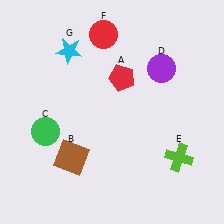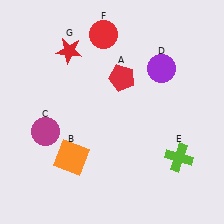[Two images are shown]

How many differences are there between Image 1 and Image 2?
There are 3 differences between the two images.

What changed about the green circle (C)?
In Image 1, C is green. In Image 2, it changed to magenta.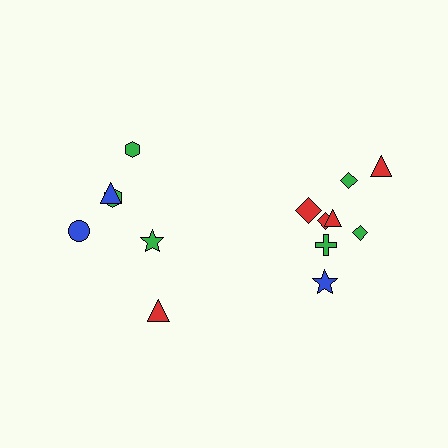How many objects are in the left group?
There are 6 objects.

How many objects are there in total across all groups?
There are 14 objects.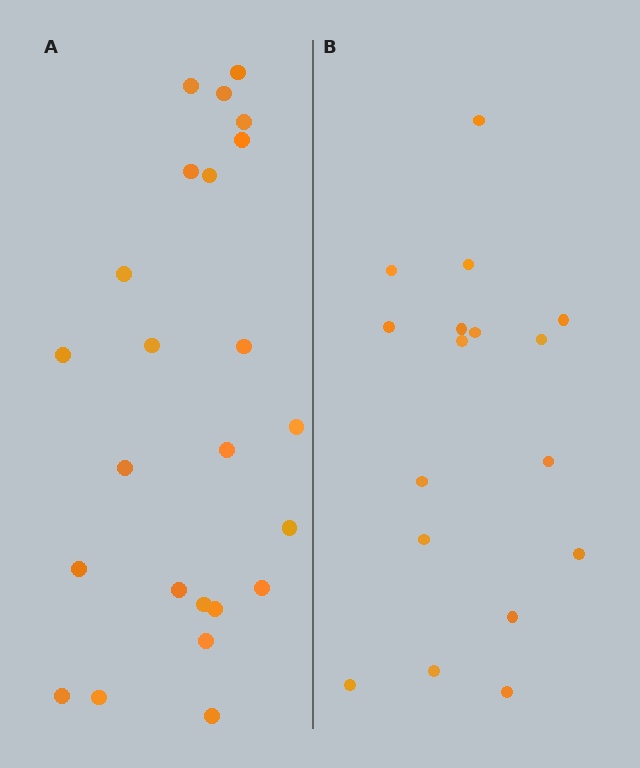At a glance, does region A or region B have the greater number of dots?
Region A (the left region) has more dots.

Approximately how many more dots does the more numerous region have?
Region A has roughly 8 or so more dots than region B.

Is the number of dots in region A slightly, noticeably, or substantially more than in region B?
Region A has noticeably more, but not dramatically so. The ratio is roughly 1.4 to 1.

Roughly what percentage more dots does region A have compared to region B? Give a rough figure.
About 40% more.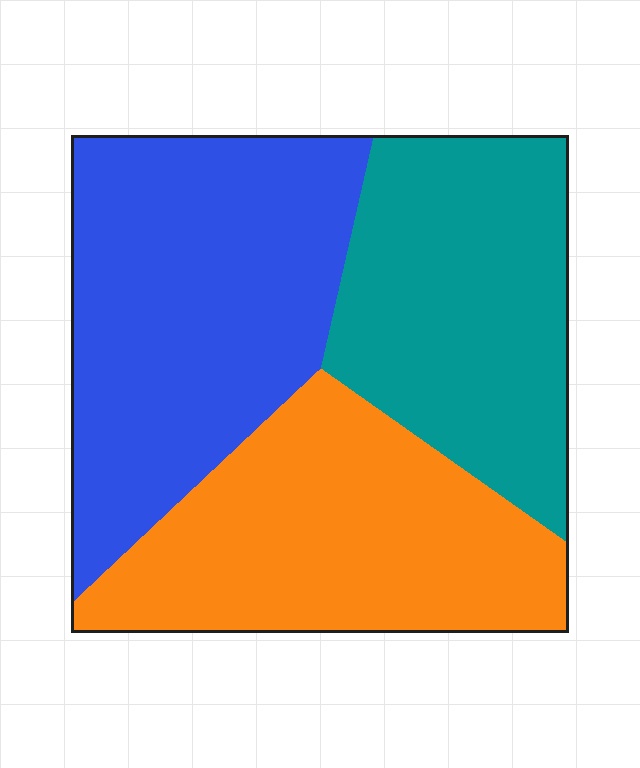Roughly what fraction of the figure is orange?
Orange covers 33% of the figure.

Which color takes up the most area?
Blue, at roughly 40%.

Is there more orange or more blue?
Blue.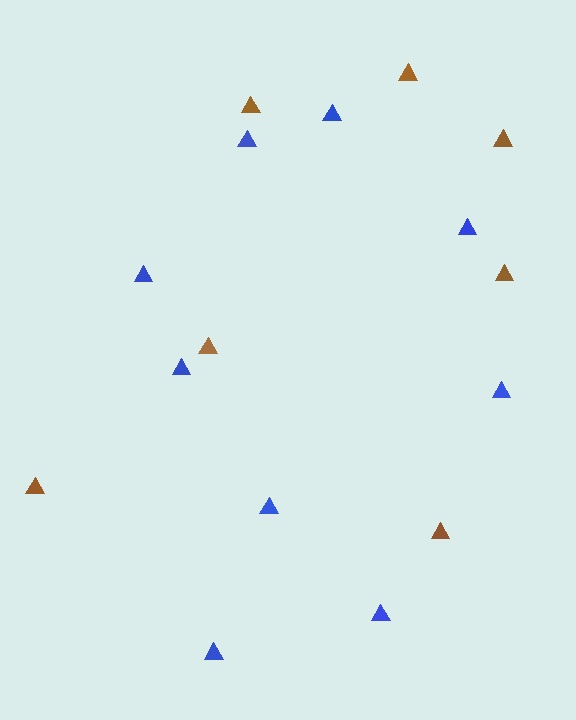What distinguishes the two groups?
There are 2 groups: one group of blue triangles (9) and one group of brown triangles (7).